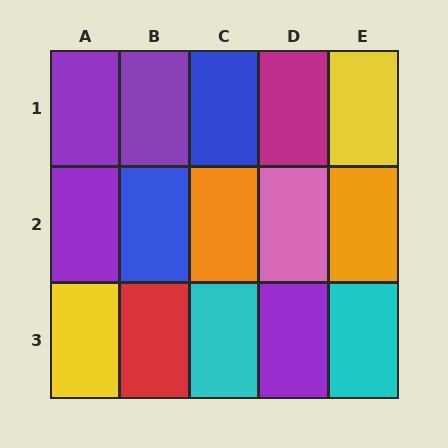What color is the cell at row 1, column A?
Purple.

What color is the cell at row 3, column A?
Yellow.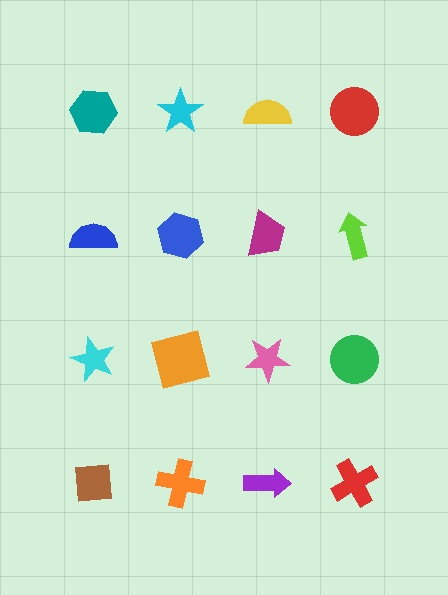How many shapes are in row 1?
4 shapes.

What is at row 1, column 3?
A yellow semicircle.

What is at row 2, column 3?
A magenta trapezoid.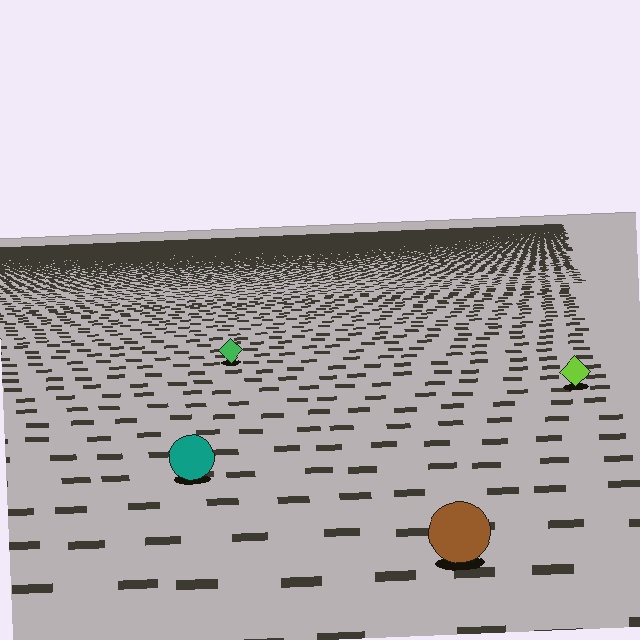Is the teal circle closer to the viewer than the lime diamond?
Yes. The teal circle is closer — you can tell from the texture gradient: the ground texture is coarser near it.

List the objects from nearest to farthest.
From nearest to farthest: the brown circle, the teal circle, the lime diamond, the green diamond.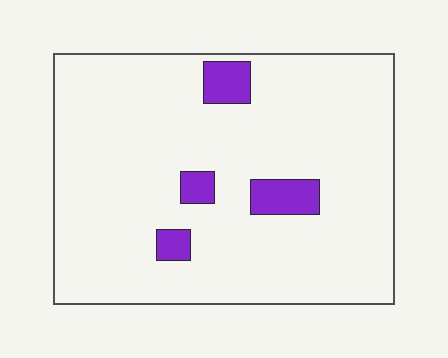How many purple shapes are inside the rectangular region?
4.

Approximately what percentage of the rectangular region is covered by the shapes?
Approximately 10%.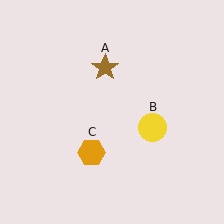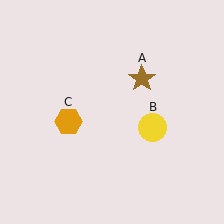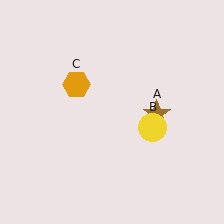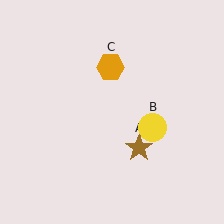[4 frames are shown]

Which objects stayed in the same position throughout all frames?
Yellow circle (object B) remained stationary.